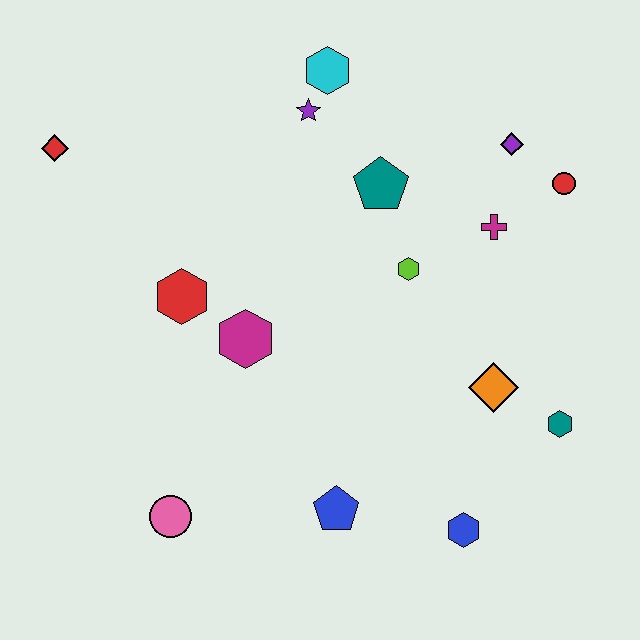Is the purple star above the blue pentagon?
Yes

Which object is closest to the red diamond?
The red hexagon is closest to the red diamond.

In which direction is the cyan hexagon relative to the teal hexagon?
The cyan hexagon is above the teal hexagon.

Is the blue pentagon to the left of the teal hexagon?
Yes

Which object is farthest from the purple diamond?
The pink circle is farthest from the purple diamond.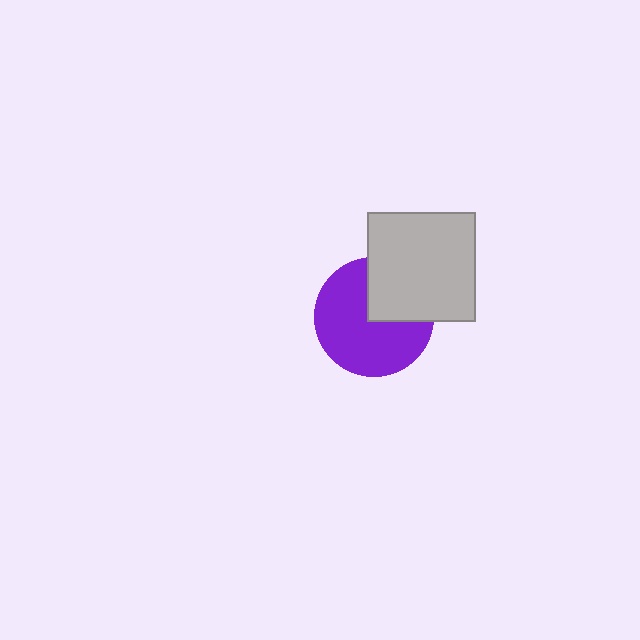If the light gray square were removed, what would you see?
You would see the complete purple circle.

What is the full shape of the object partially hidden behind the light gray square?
The partially hidden object is a purple circle.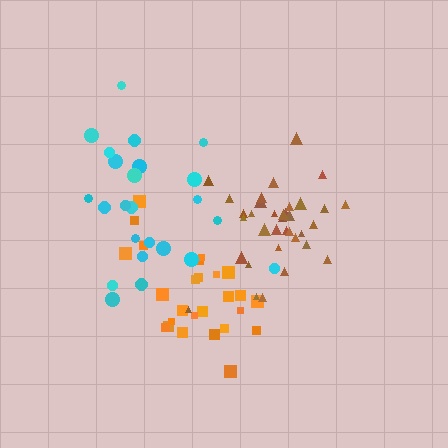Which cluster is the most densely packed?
Brown.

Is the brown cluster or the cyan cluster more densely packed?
Brown.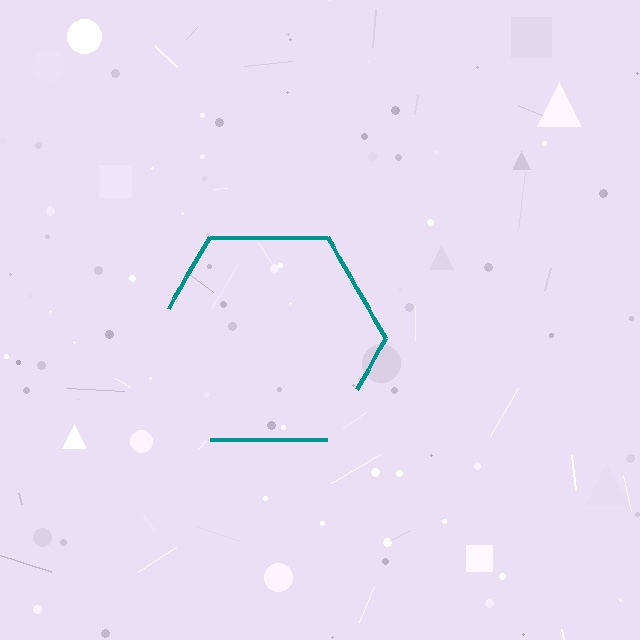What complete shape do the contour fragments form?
The contour fragments form a hexagon.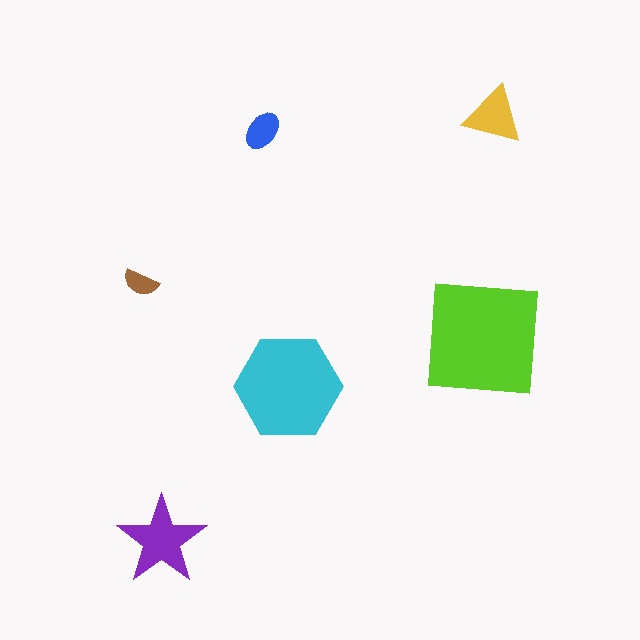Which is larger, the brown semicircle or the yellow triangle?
The yellow triangle.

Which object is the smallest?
The brown semicircle.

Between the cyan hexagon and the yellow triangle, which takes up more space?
The cyan hexagon.